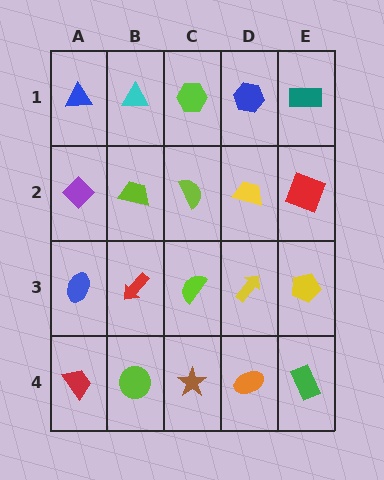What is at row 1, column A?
A blue triangle.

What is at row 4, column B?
A lime circle.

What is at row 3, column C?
A lime semicircle.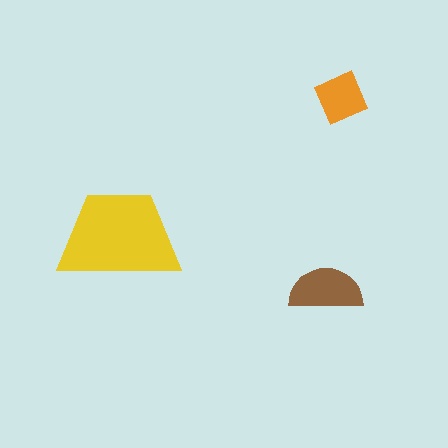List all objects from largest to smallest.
The yellow trapezoid, the brown semicircle, the orange diamond.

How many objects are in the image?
There are 3 objects in the image.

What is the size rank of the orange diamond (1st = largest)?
3rd.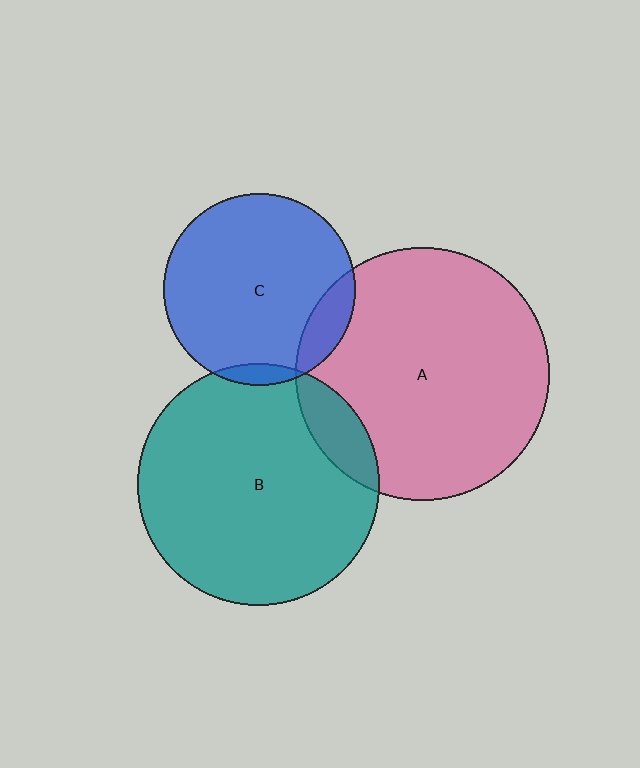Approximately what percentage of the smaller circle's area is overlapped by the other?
Approximately 10%.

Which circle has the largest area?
Circle A (pink).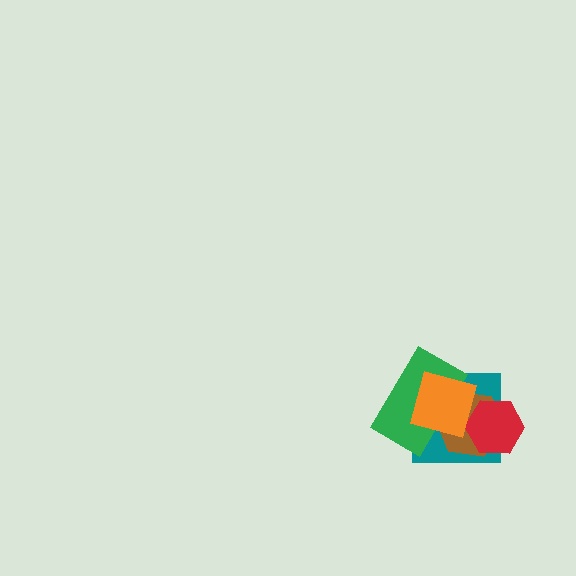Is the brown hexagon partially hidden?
Yes, it is partially covered by another shape.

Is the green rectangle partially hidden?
Yes, it is partially covered by another shape.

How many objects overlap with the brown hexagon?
4 objects overlap with the brown hexagon.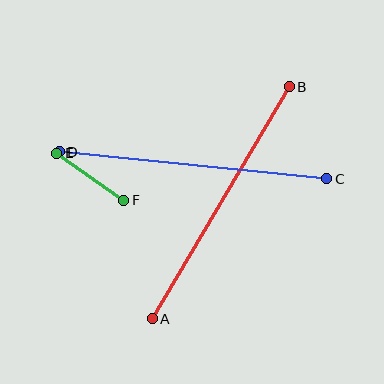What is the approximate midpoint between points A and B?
The midpoint is at approximately (221, 203) pixels.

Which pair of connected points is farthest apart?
Points A and B are farthest apart.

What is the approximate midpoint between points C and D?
The midpoint is at approximately (193, 165) pixels.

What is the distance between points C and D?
The distance is approximately 269 pixels.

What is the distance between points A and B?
The distance is approximately 270 pixels.